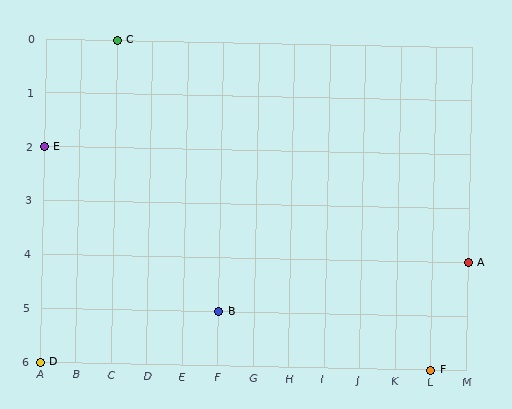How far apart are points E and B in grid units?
Points E and B are 5 columns and 3 rows apart (about 5.8 grid units diagonally).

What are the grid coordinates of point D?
Point D is at grid coordinates (A, 6).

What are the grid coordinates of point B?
Point B is at grid coordinates (F, 5).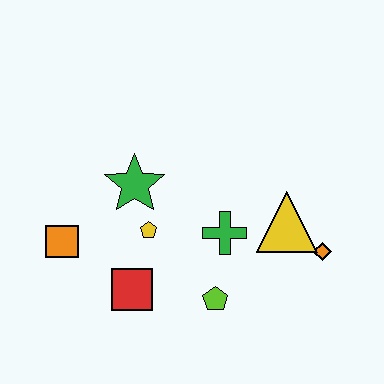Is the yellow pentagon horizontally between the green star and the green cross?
Yes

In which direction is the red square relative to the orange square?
The red square is to the right of the orange square.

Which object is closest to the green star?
The yellow pentagon is closest to the green star.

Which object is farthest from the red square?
The orange diamond is farthest from the red square.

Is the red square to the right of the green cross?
No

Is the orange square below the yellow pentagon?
Yes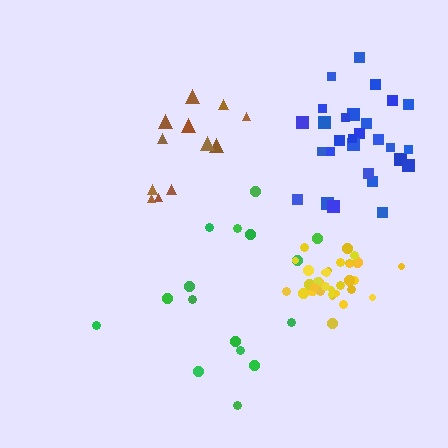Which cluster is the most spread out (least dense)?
Brown.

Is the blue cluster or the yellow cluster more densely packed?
Yellow.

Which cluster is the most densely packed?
Yellow.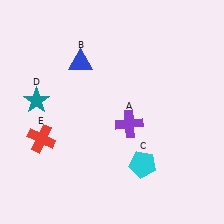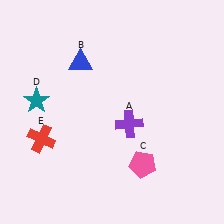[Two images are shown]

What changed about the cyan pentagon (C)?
In Image 1, C is cyan. In Image 2, it changed to pink.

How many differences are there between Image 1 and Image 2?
There is 1 difference between the two images.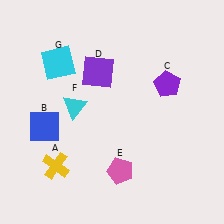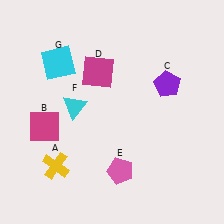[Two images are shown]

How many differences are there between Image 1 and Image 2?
There are 2 differences between the two images.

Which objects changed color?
B changed from blue to magenta. D changed from purple to magenta.